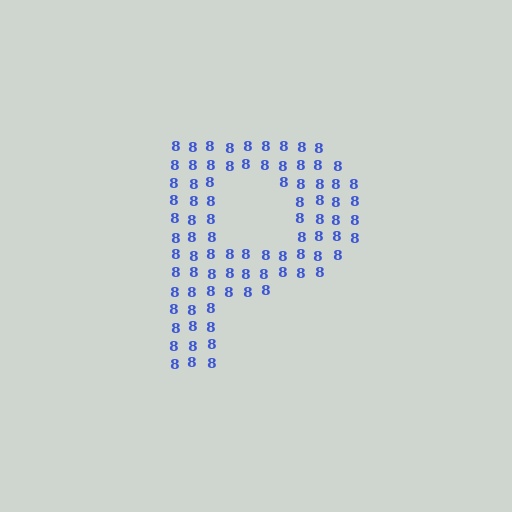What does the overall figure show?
The overall figure shows the letter P.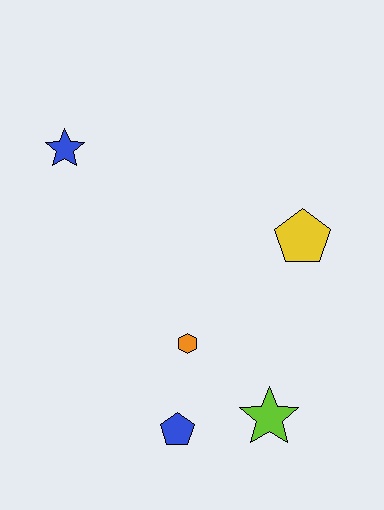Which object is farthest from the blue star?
The lime star is farthest from the blue star.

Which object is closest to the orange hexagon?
The blue pentagon is closest to the orange hexagon.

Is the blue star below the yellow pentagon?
No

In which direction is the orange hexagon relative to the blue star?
The orange hexagon is below the blue star.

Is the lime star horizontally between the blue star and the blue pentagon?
No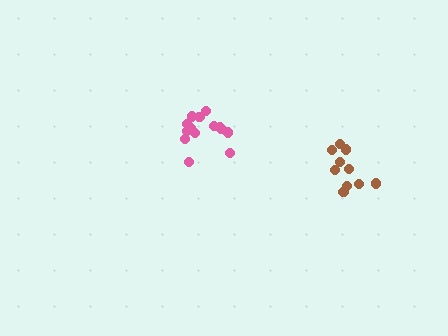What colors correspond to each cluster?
The clusters are colored: pink, brown.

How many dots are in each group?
Group 1: 14 dots, Group 2: 10 dots (24 total).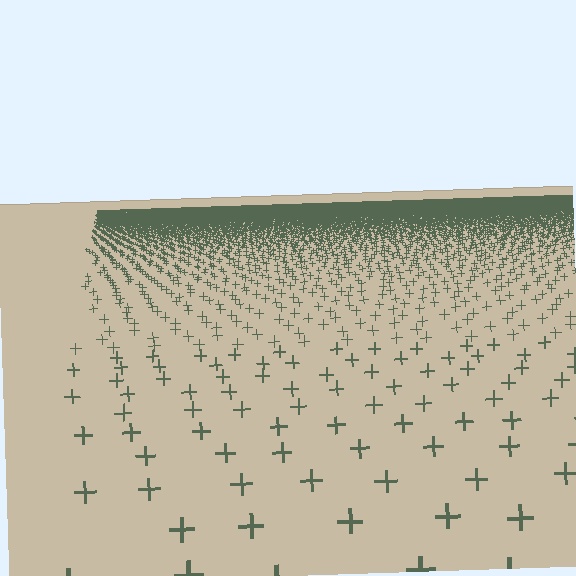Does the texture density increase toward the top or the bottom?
Density increases toward the top.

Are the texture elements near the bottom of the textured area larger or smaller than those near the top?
Larger. Near the bottom, elements are closer to the viewer and appear at a bigger on-screen size.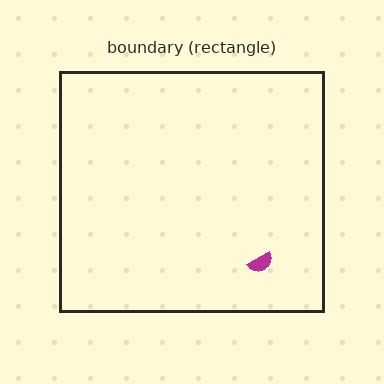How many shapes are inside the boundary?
1 inside, 0 outside.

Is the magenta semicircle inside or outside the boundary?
Inside.